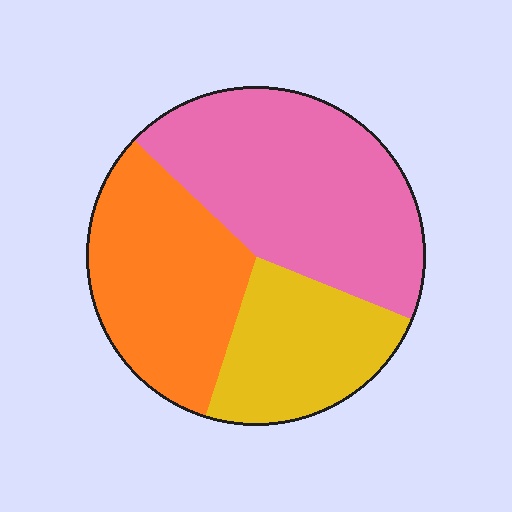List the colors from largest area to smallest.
From largest to smallest: pink, orange, yellow.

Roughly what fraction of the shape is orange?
Orange takes up between a sixth and a third of the shape.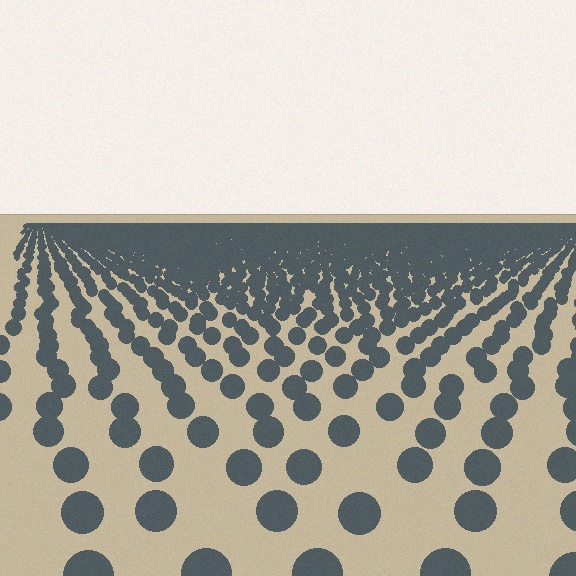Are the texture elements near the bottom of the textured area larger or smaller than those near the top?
Larger. Near the bottom, elements are closer to the viewer and appear at a bigger on-screen size.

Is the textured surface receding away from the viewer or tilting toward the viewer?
The surface is receding away from the viewer. Texture elements get smaller and denser toward the top.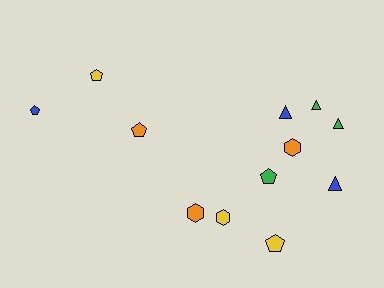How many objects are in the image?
There are 12 objects.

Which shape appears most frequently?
Pentagon, with 5 objects.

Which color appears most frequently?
Yellow, with 3 objects.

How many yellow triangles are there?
There are no yellow triangles.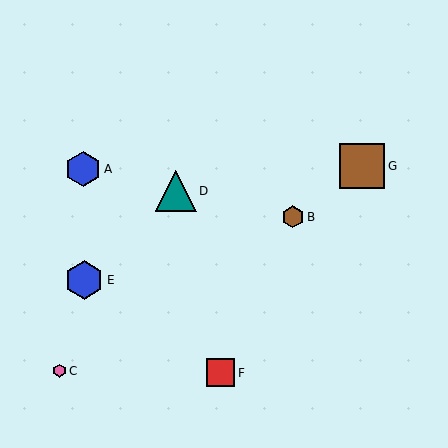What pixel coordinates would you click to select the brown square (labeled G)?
Click at (362, 166) to select the brown square G.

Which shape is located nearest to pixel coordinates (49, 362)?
The pink hexagon (labeled C) at (60, 371) is nearest to that location.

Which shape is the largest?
The brown square (labeled G) is the largest.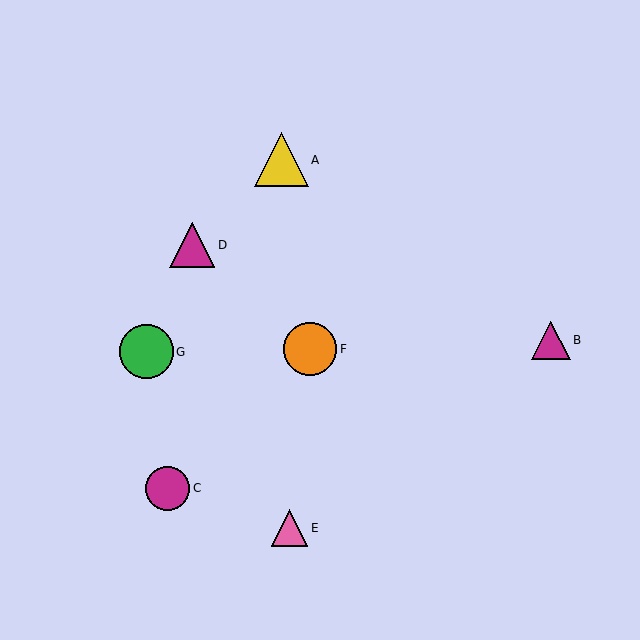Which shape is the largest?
The yellow triangle (labeled A) is the largest.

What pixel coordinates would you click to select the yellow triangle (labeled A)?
Click at (281, 160) to select the yellow triangle A.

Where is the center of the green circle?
The center of the green circle is at (146, 352).